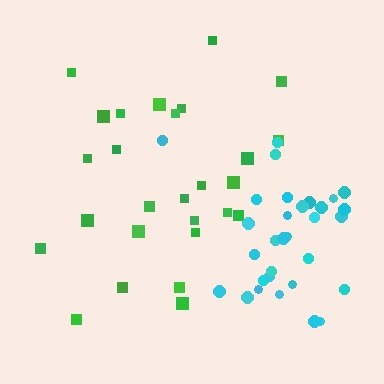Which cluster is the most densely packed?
Cyan.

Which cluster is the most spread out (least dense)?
Green.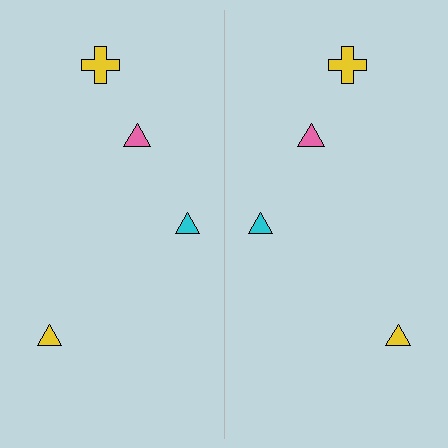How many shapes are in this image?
There are 8 shapes in this image.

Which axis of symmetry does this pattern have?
The pattern has a vertical axis of symmetry running through the center of the image.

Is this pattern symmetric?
Yes, this pattern has bilateral (reflection) symmetry.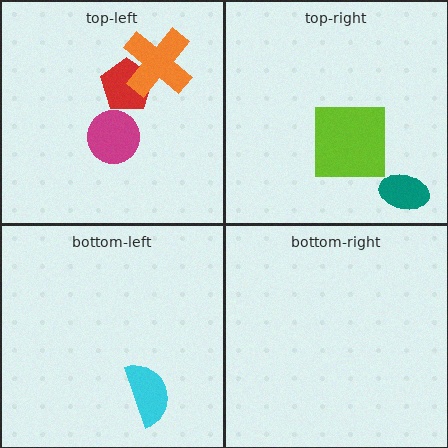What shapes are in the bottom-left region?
The cyan semicircle.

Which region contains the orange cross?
The top-left region.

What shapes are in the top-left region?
The magenta circle, the red pentagon, the orange cross.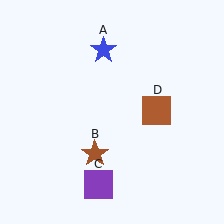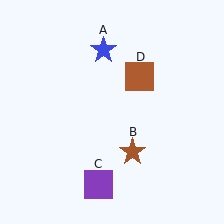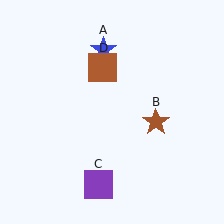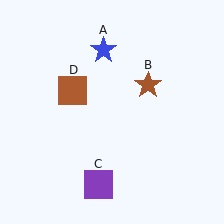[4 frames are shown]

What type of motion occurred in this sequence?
The brown star (object B), brown square (object D) rotated counterclockwise around the center of the scene.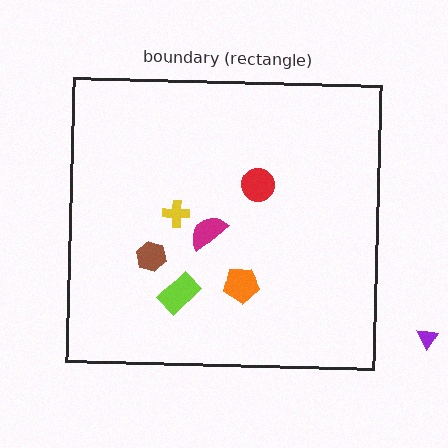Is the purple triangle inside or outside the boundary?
Outside.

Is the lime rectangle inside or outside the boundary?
Inside.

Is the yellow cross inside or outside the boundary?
Inside.